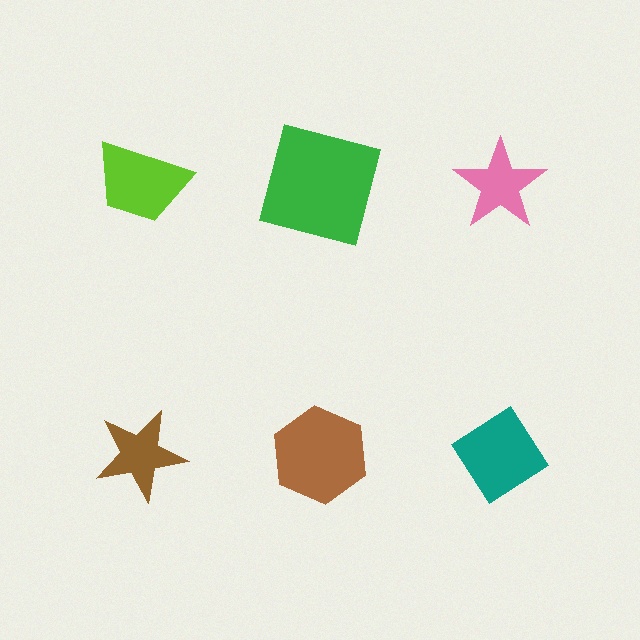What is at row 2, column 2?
A brown hexagon.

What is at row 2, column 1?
A brown star.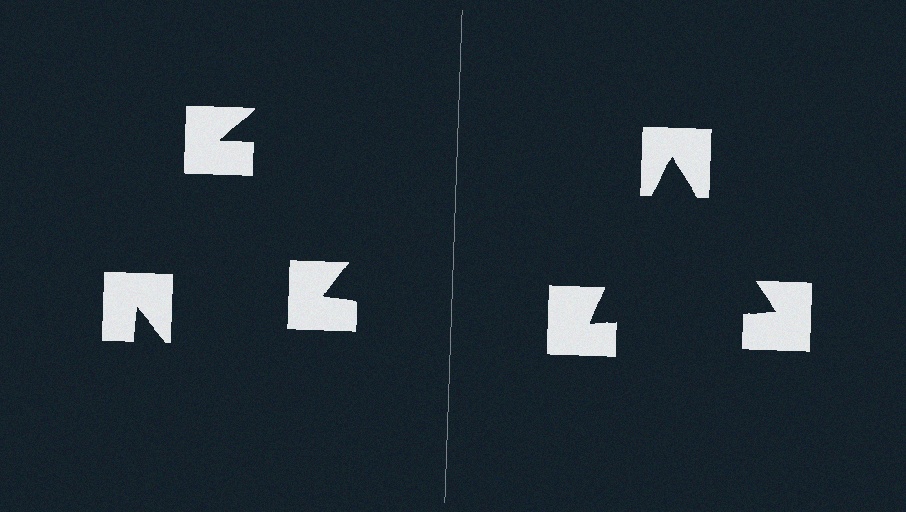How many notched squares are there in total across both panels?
6 — 3 on each side.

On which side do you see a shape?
An illusory triangle appears on the right side. On the left side the wedge cuts are rotated, so no coherent shape forms.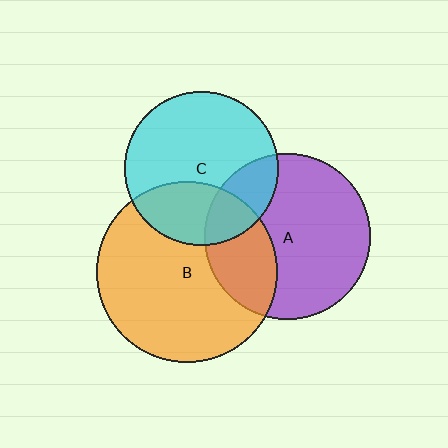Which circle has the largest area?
Circle B (orange).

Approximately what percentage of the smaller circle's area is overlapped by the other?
Approximately 30%.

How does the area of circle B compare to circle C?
Approximately 1.4 times.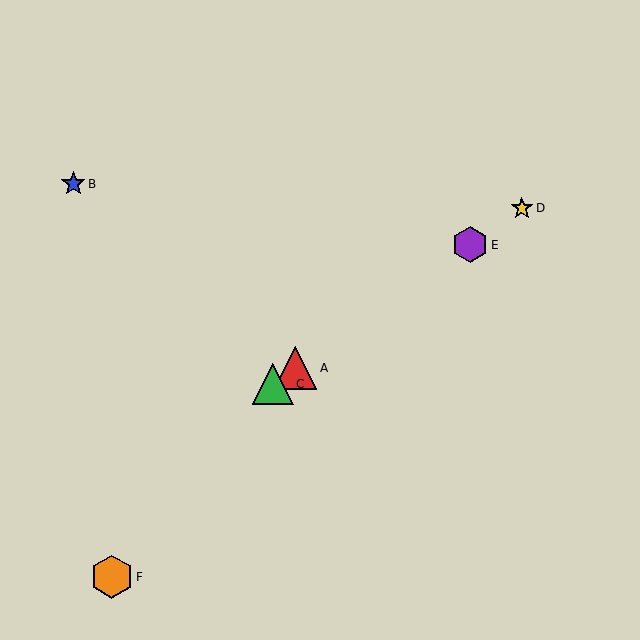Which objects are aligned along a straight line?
Objects A, C, D, E are aligned along a straight line.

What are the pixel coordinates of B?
Object B is at (73, 184).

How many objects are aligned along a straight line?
4 objects (A, C, D, E) are aligned along a straight line.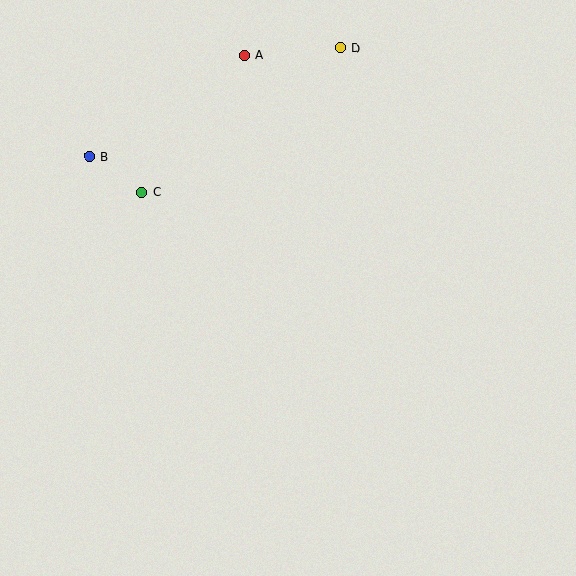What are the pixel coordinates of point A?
Point A is at (244, 55).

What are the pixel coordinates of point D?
Point D is at (340, 48).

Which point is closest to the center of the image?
Point C at (142, 192) is closest to the center.